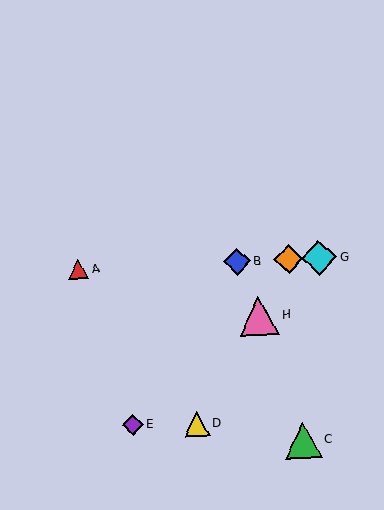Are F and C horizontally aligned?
No, F is at y≈259 and C is at y≈440.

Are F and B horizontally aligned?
Yes, both are at y≈259.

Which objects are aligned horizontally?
Objects A, B, F, G are aligned horizontally.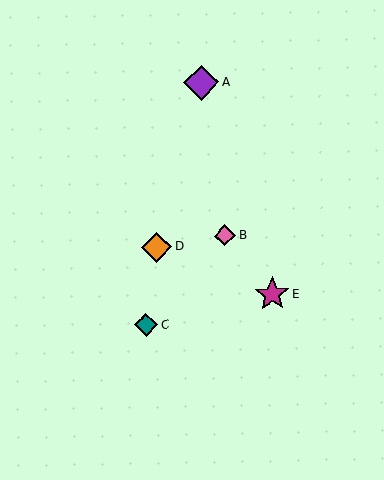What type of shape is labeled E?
Shape E is a magenta star.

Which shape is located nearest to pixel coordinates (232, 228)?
The pink diamond (labeled B) at (225, 236) is nearest to that location.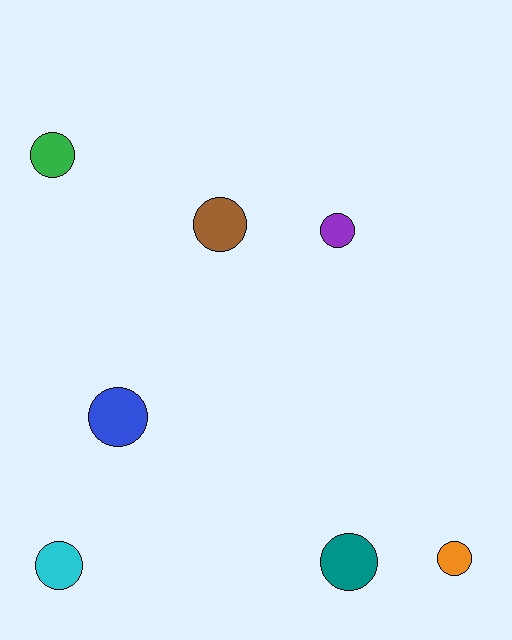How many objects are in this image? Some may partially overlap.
There are 7 objects.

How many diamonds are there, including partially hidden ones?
There are no diamonds.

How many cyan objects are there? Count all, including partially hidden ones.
There is 1 cyan object.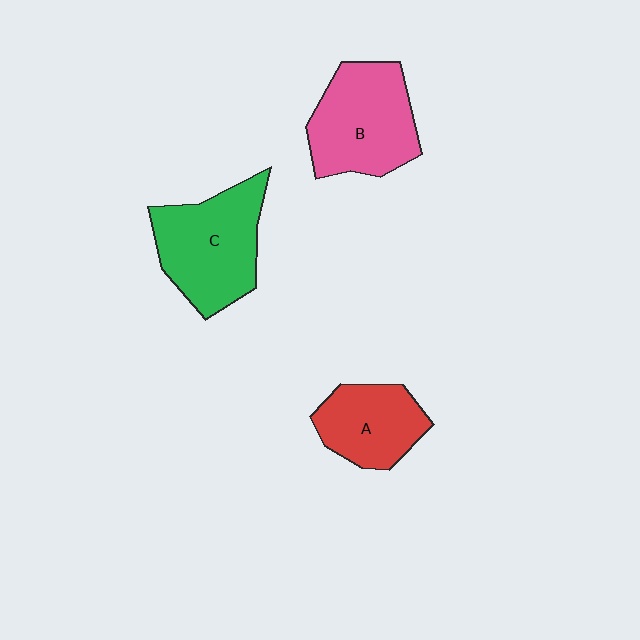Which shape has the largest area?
Shape C (green).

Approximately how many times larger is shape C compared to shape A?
Approximately 1.4 times.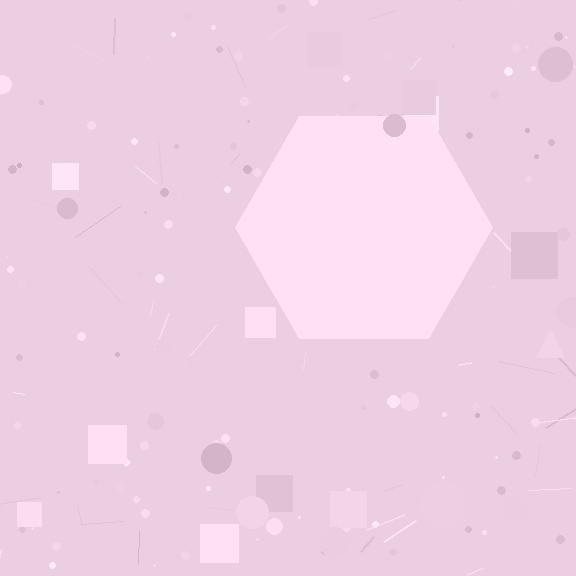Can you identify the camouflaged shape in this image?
The camouflaged shape is a hexagon.